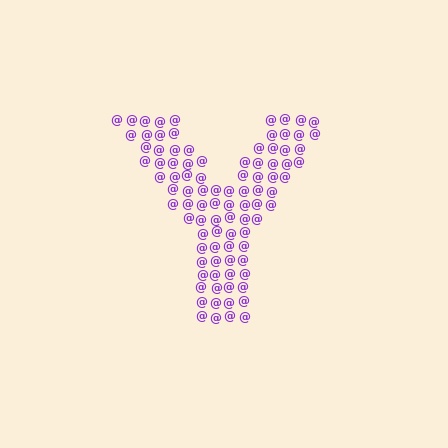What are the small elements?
The small elements are at signs.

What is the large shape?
The large shape is the letter Y.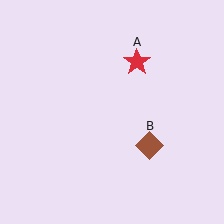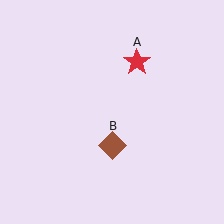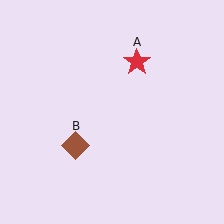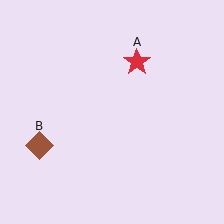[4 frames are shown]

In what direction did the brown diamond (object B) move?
The brown diamond (object B) moved left.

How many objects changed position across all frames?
1 object changed position: brown diamond (object B).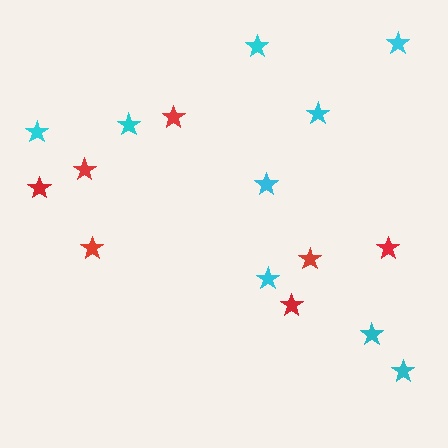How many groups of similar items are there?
There are 2 groups: one group of red stars (7) and one group of cyan stars (9).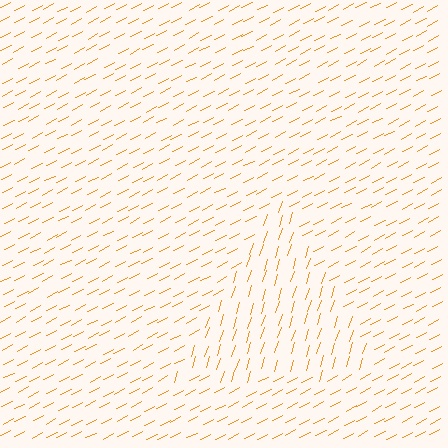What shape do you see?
I see a triangle.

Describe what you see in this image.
The image is filled with small orange line segments. A triangle region in the image has lines oriented differently from the surrounding lines, creating a visible texture boundary.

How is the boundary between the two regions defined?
The boundary is defined purely by a change in line orientation (approximately 45 degrees difference). All lines are the same color and thickness.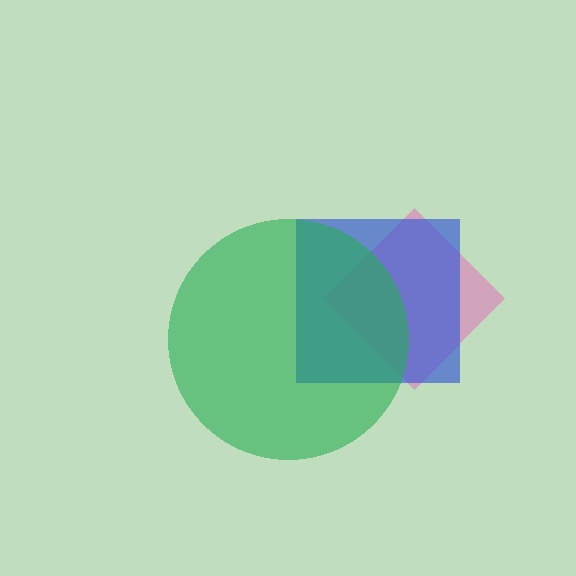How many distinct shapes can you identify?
There are 3 distinct shapes: a pink diamond, a blue square, a green circle.